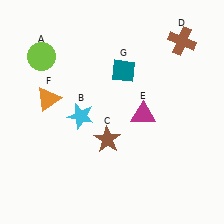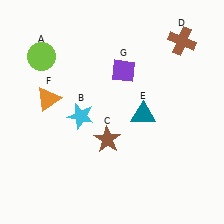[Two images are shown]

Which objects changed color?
E changed from magenta to teal. G changed from teal to purple.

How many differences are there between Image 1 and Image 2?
There are 2 differences between the two images.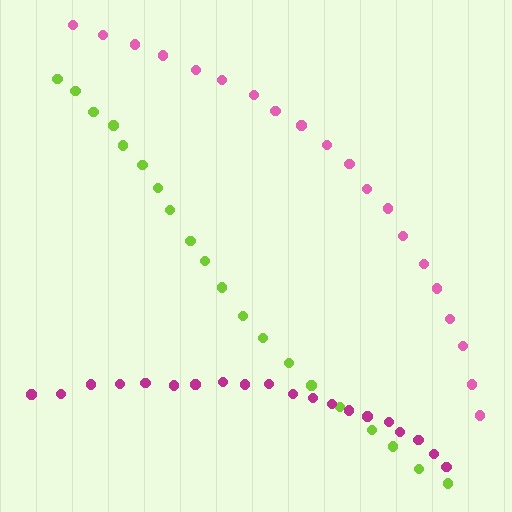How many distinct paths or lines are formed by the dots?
There are 3 distinct paths.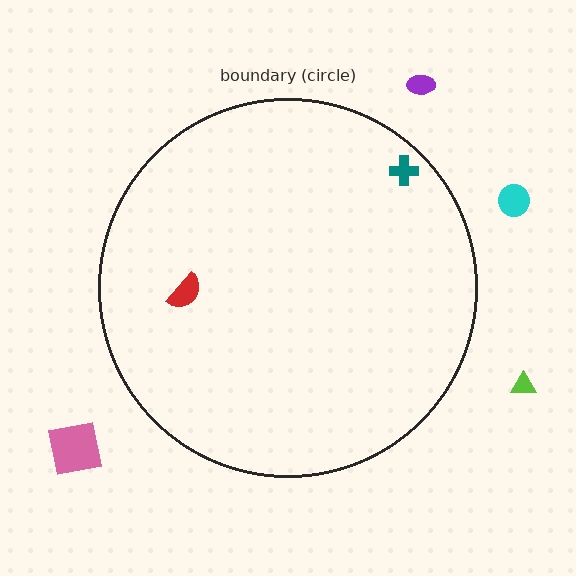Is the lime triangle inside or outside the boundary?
Outside.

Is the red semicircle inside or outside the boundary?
Inside.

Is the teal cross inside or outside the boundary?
Inside.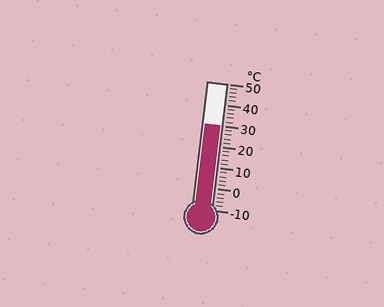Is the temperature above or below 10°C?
The temperature is above 10°C.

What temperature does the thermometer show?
The thermometer shows approximately 30°C.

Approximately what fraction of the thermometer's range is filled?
The thermometer is filled to approximately 65% of its range.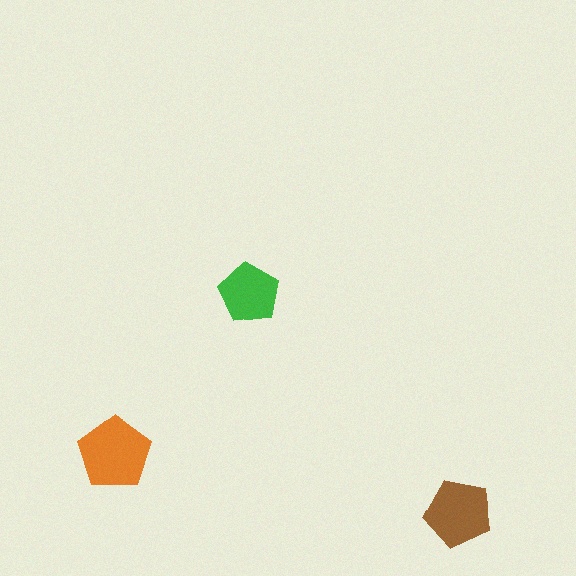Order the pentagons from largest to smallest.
the orange one, the brown one, the green one.